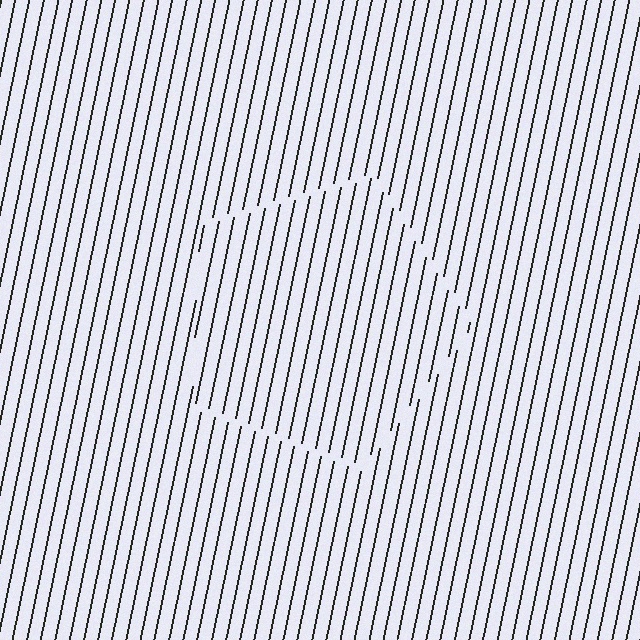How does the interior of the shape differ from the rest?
The interior of the shape contains the same grating, shifted by half a period — the contour is defined by the phase discontinuity where line-ends from the inner and outer gratings abut.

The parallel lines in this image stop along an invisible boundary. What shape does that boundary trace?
An illusory pentagon. The interior of the shape contains the same grating, shifted by half a period — the contour is defined by the phase discontinuity where line-ends from the inner and outer gratings abut.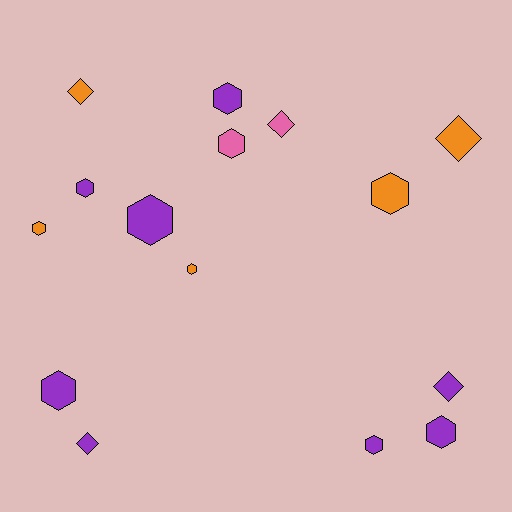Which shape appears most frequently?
Hexagon, with 10 objects.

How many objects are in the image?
There are 15 objects.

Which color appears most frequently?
Purple, with 8 objects.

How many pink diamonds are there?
There is 1 pink diamond.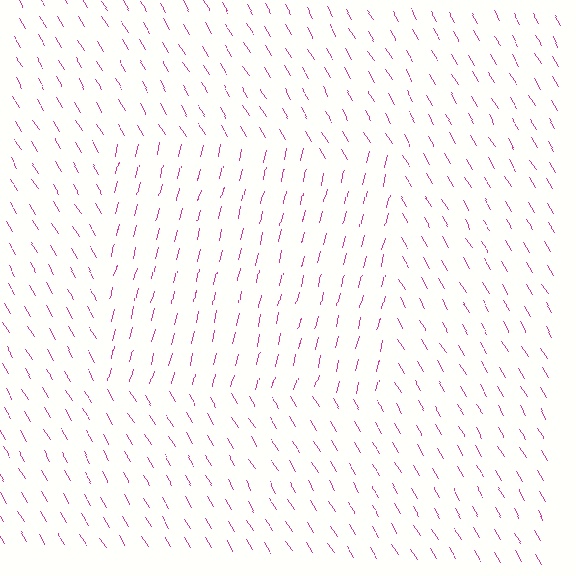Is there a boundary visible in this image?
Yes, there is a texture boundary formed by a change in line orientation.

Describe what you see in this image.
The image is filled with small magenta line segments. A rectangle region in the image has lines oriented differently from the surrounding lines, creating a visible texture boundary.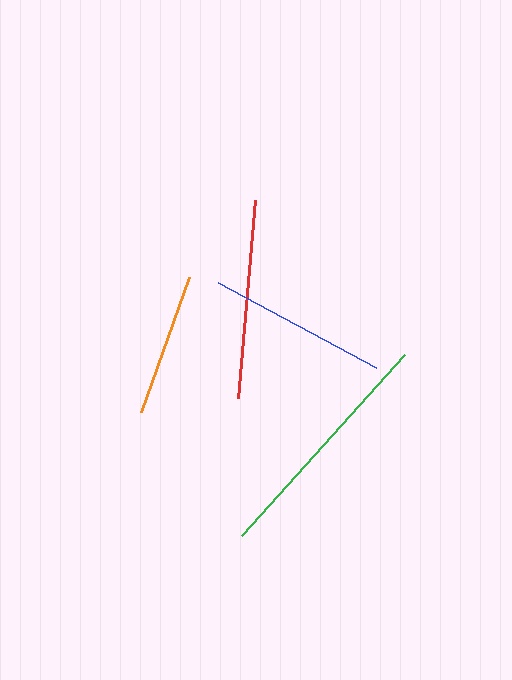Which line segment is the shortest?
The orange line is the shortest at approximately 144 pixels.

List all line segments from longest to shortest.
From longest to shortest: green, red, blue, orange.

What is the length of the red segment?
The red segment is approximately 199 pixels long.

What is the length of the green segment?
The green segment is approximately 243 pixels long.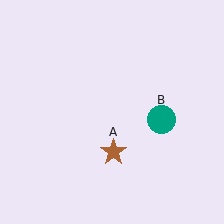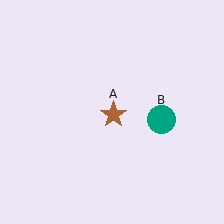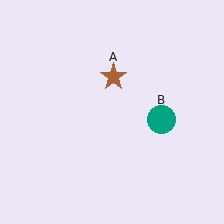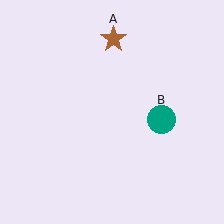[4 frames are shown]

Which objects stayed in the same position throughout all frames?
Teal circle (object B) remained stationary.